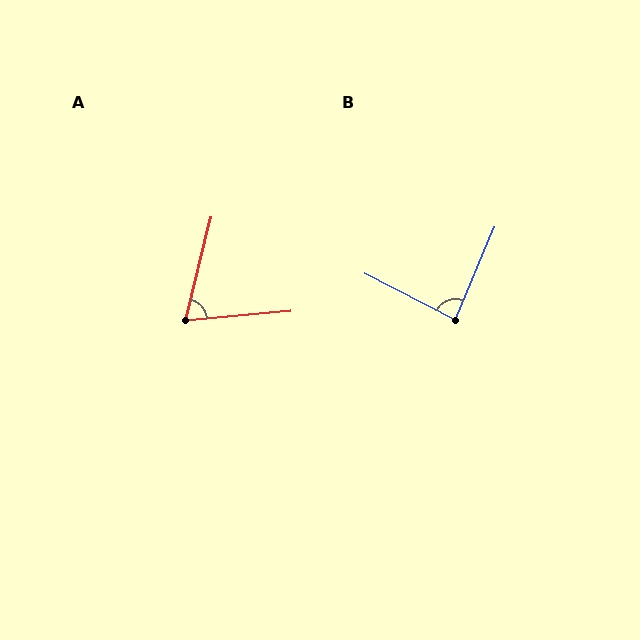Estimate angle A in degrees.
Approximately 71 degrees.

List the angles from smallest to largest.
A (71°), B (86°).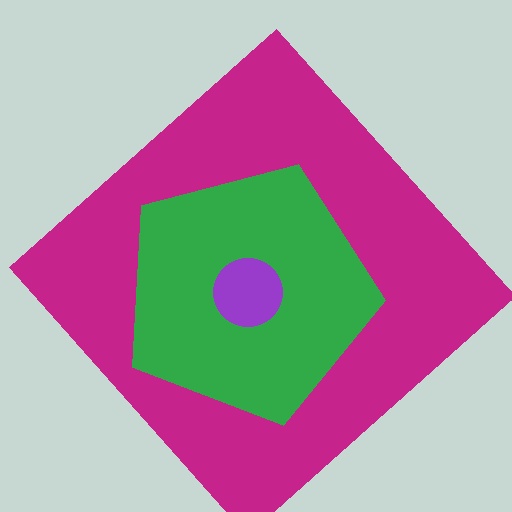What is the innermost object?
The purple circle.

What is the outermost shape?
The magenta diamond.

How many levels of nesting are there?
3.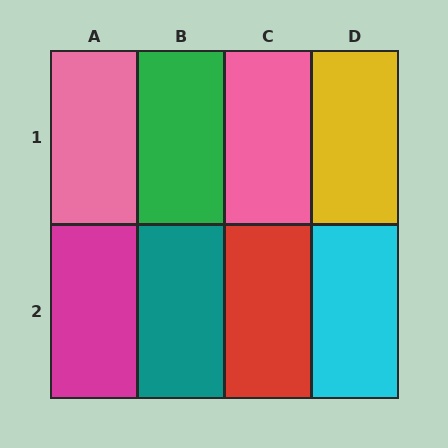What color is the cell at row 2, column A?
Magenta.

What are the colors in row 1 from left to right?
Pink, green, pink, yellow.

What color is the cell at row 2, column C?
Red.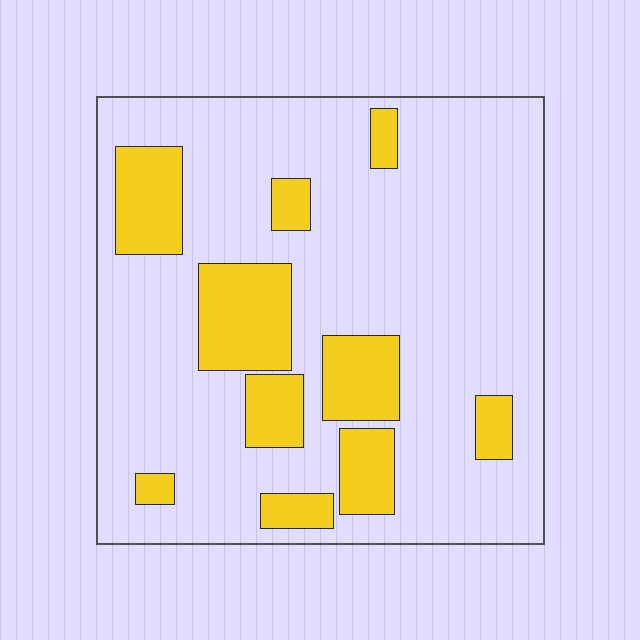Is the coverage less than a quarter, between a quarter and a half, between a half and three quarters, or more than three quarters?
Less than a quarter.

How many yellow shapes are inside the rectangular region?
10.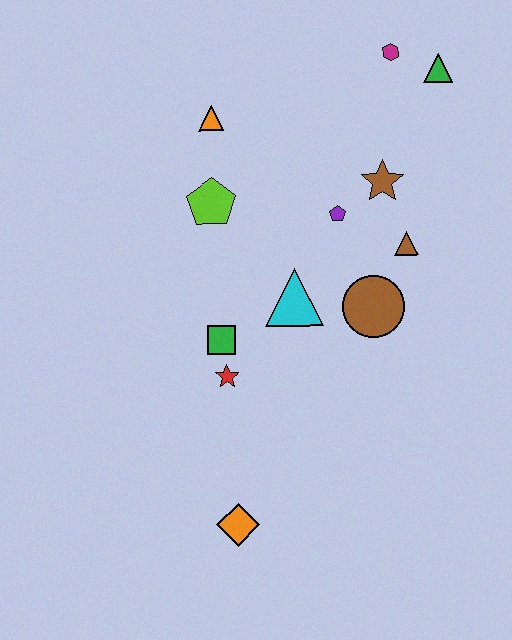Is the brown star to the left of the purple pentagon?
No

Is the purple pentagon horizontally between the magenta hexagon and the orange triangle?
Yes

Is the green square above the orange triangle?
No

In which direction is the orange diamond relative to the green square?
The orange diamond is below the green square.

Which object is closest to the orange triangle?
The lime pentagon is closest to the orange triangle.